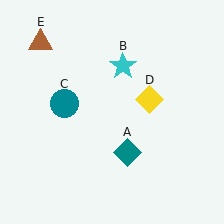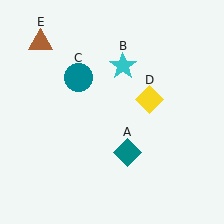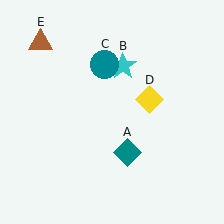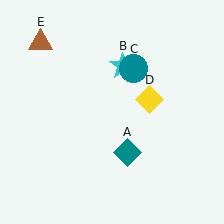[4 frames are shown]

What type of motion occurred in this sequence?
The teal circle (object C) rotated clockwise around the center of the scene.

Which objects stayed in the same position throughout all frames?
Teal diamond (object A) and cyan star (object B) and yellow diamond (object D) and brown triangle (object E) remained stationary.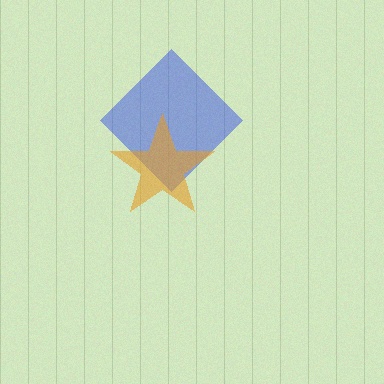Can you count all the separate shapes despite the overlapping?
Yes, there are 2 separate shapes.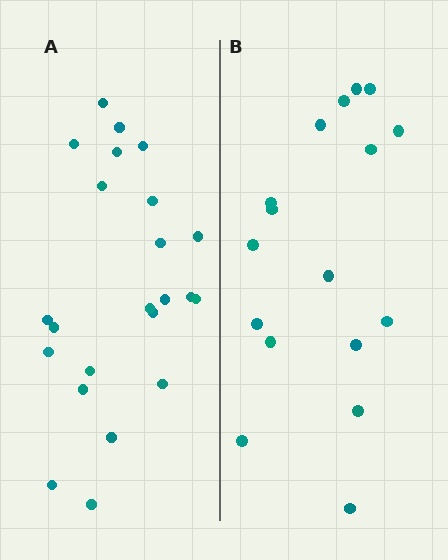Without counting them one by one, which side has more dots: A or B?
Region A (the left region) has more dots.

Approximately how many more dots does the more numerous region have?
Region A has about 6 more dots than region B.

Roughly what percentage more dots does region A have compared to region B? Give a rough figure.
About 35% more.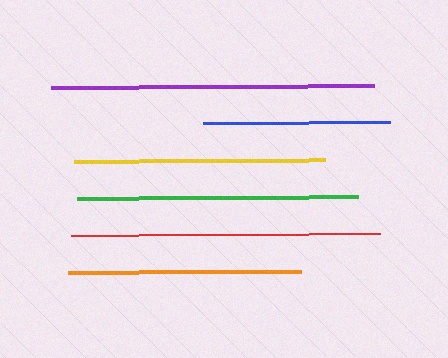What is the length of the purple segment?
The purple segment is approximately 323 pixels long.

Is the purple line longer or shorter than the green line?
The purple line is longer than the green line.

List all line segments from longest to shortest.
From longest to shortest: purple, red, green, yellow, orange, blue.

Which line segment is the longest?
The purple line is the longest at approximately 323 pixels.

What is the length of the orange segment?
The orange segment is approximately 232 pixels long.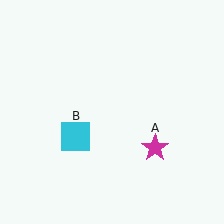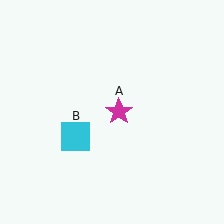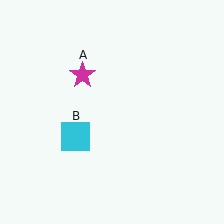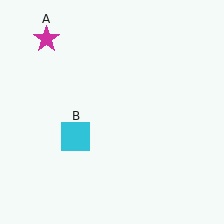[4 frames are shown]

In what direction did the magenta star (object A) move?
The magenta star (object A) moved up and to the left.